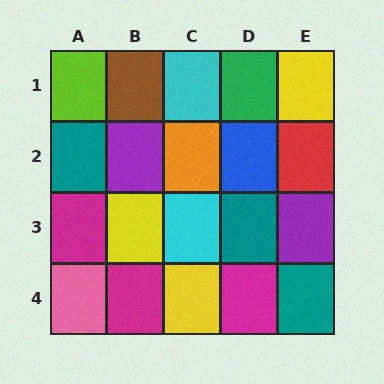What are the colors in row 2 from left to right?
Teal, purple, orange, blue, red.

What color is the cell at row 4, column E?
Teal.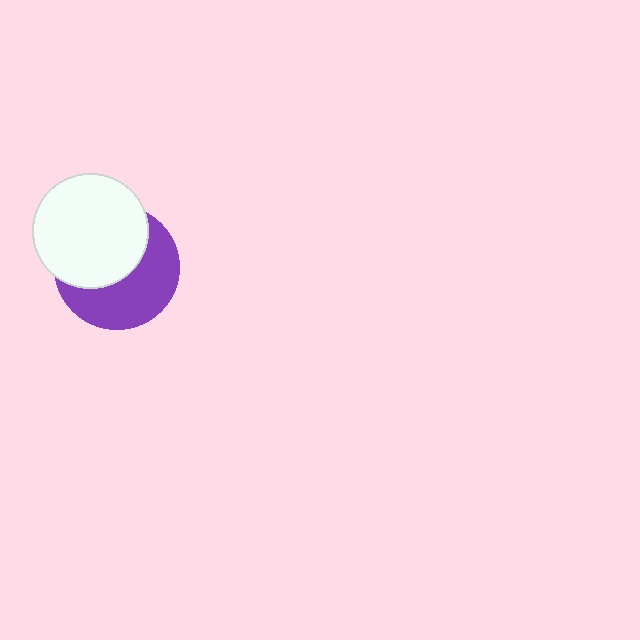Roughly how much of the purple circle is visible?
About half of it is visible (roughly 50%).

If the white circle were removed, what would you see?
You would see the complete purple circle.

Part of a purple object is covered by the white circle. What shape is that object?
It is a circle.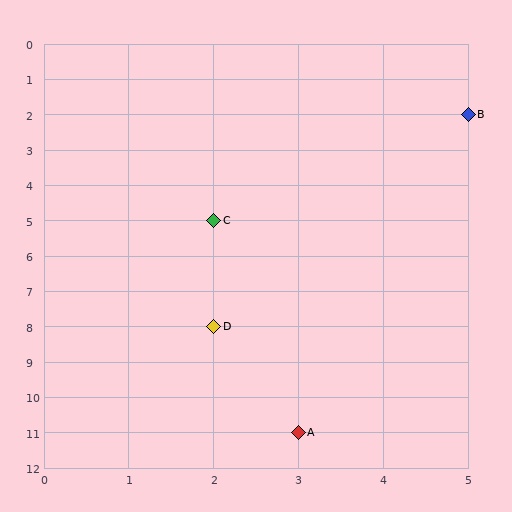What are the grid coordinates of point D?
Point D is at grid coordinates (2, 8).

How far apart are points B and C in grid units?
Points B and C are 3 columns and 3 rows apart (about 4.2 grid units diagonally).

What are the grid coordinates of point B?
Point B is at grid coordinates (5, 2).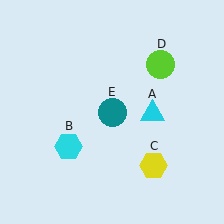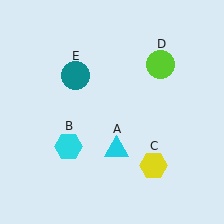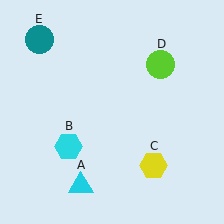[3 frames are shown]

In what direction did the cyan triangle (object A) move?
The cyan triangle (object A) moved down and to the left.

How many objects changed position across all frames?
2 objects changed position: cyan triangle (object A), teal circle (object E).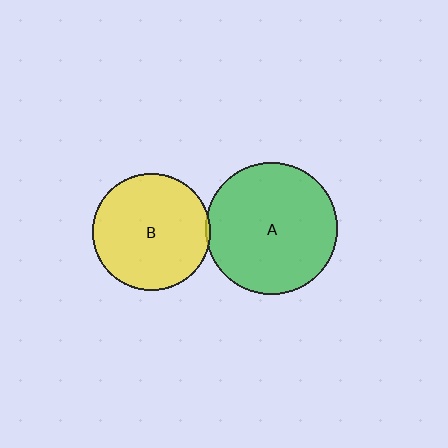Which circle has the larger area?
Circle A (green).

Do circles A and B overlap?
Yes.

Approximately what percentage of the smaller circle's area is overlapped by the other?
Approximately 5%.